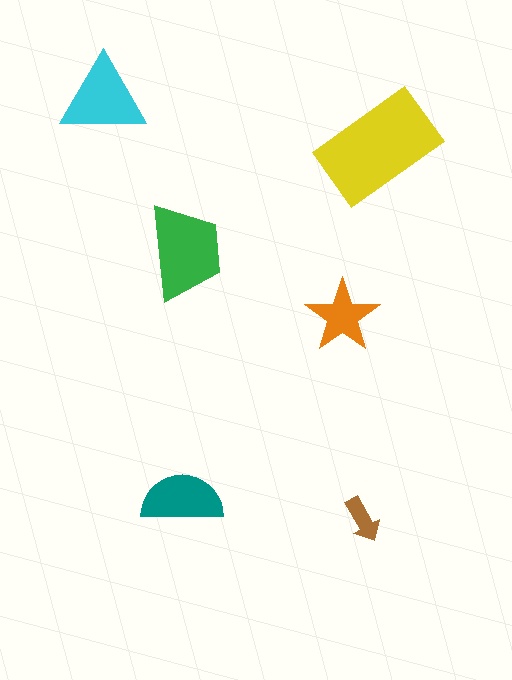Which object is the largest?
The yellow rectangle.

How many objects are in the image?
There are 6 objects in the image.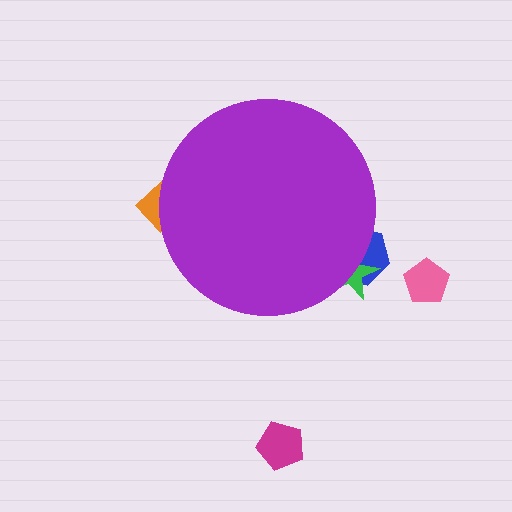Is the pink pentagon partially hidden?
No, the pink pentagon is fully visible.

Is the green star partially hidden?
Yes, the green star is partially hidden behind the purple circle.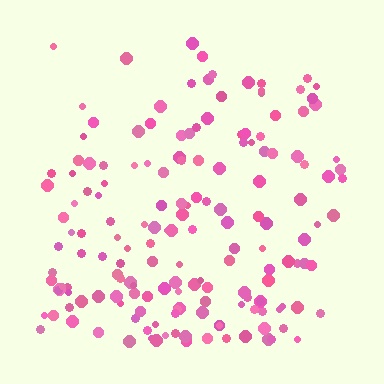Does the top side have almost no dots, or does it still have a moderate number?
Still a moderate number, just noticeably fewer than the bottom.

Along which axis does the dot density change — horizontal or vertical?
Vertical.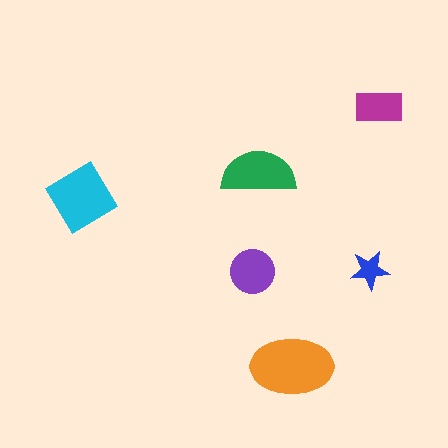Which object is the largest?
The orange ellipse.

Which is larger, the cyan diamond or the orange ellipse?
The orange ellipse.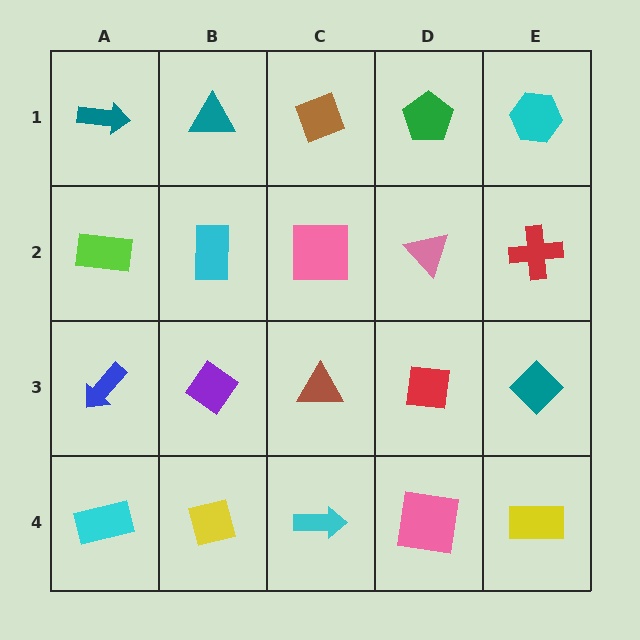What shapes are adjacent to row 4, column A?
A blue arrow (row 3, column A), a yellow square (row 4, column B).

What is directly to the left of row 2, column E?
A pink triangle.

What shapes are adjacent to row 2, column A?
A teal arrow (row 1, column A), a blue arrow (row 3, column A), a cyan rectangle (row 2, column B).